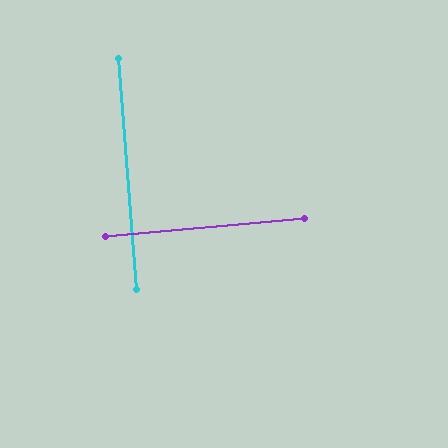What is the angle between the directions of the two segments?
Approximately 89 degrees.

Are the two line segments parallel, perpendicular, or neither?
Perpendicular — they meet at approximately 89°.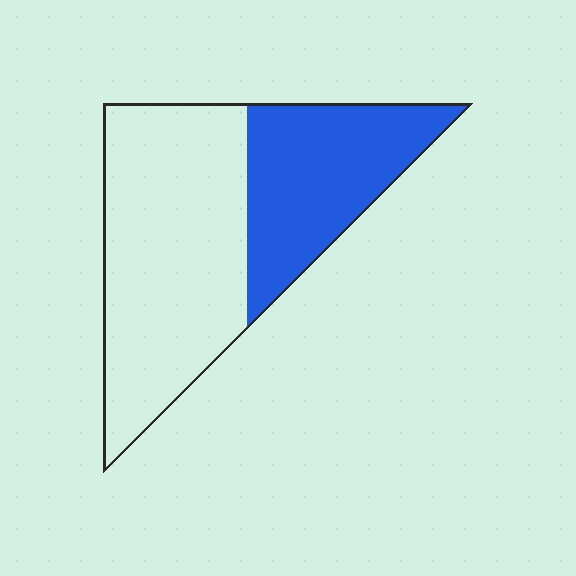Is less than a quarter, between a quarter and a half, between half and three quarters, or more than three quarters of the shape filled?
Between a quarter and a half.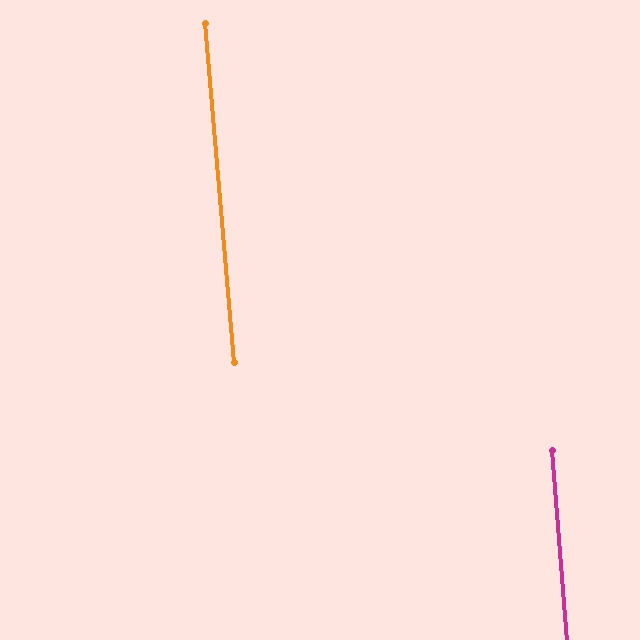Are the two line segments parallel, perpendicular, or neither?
Parallel — their directions differ by only 0.3°.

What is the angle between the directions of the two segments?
Approximately 0 degrees.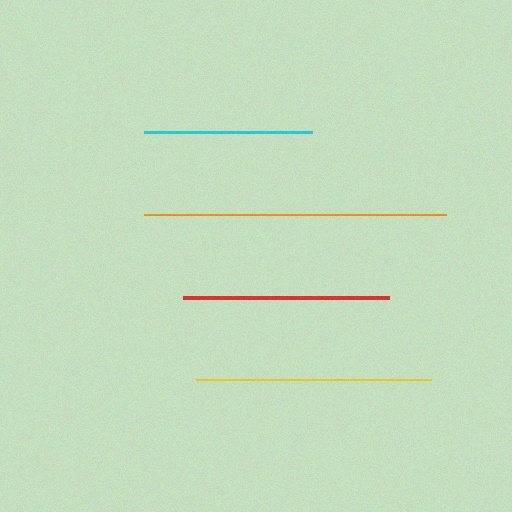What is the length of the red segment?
The red segment is approximately 206 pixels long.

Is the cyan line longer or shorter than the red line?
The red line is longer than the cyan line.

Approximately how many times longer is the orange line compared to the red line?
The orange line is approximately 1.5 times the length of the red line.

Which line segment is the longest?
The orange line is the longest at approximately 302 pixels.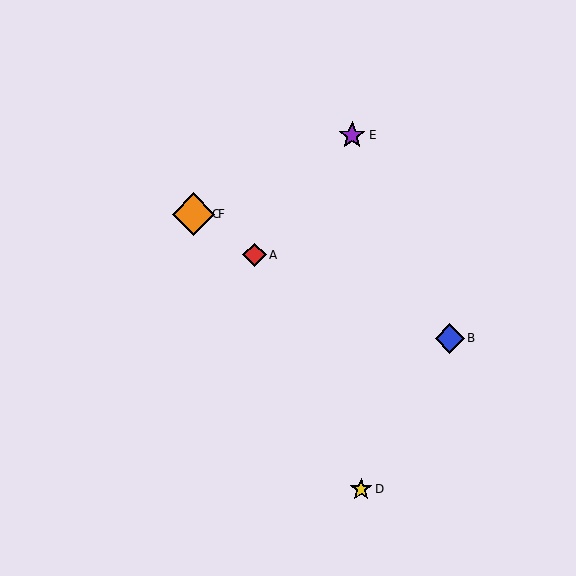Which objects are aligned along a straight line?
Objects A, C, F are aligned along a straight line.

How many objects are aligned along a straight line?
3 objects (A, C, F) are aligned along a straight line.